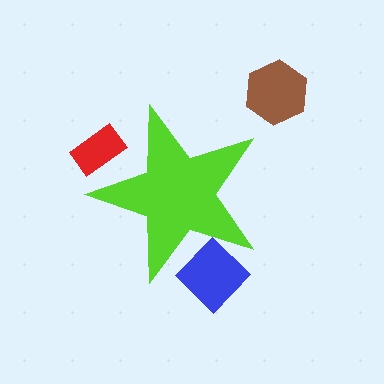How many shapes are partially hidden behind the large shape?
2 shapes are partially hidden.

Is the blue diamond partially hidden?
Yes, the blue diamond is partially hidden behind the lime star.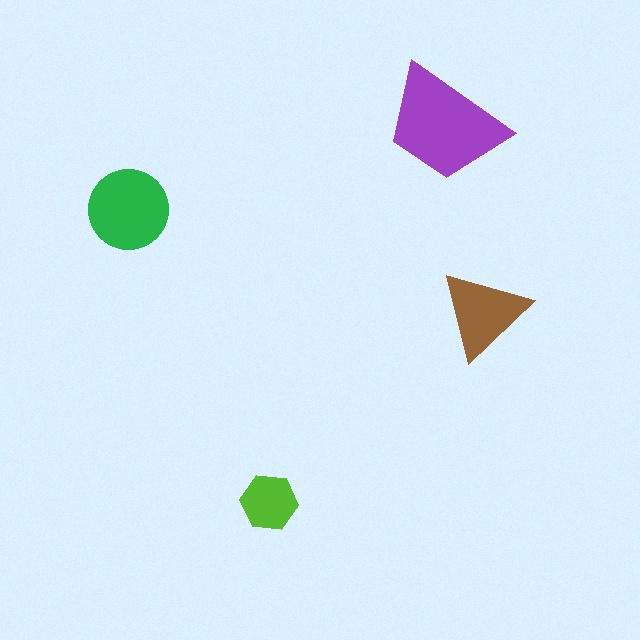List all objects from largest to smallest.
The purple trapezoid, the green circle, the brown triangle, the lime hexagon.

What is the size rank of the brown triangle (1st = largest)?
3rd.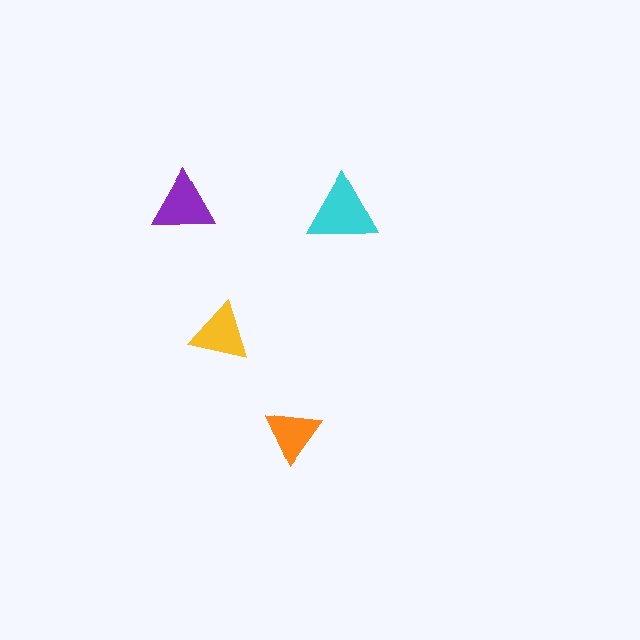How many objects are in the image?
There are 4 objects in the image.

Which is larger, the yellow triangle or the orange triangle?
The yellow one.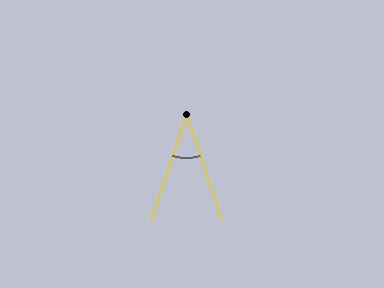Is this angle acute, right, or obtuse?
It is acute.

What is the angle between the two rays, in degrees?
Approximately 37 degrees.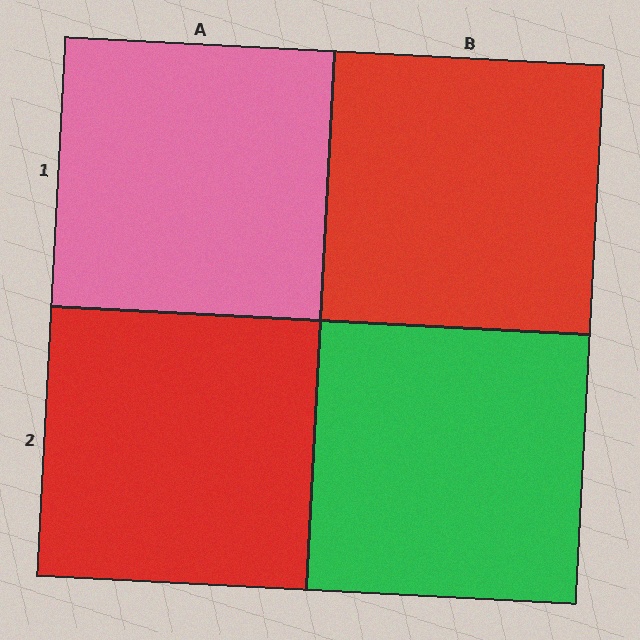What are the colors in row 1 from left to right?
Pink, red.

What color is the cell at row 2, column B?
Green.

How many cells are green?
1 cell is green.